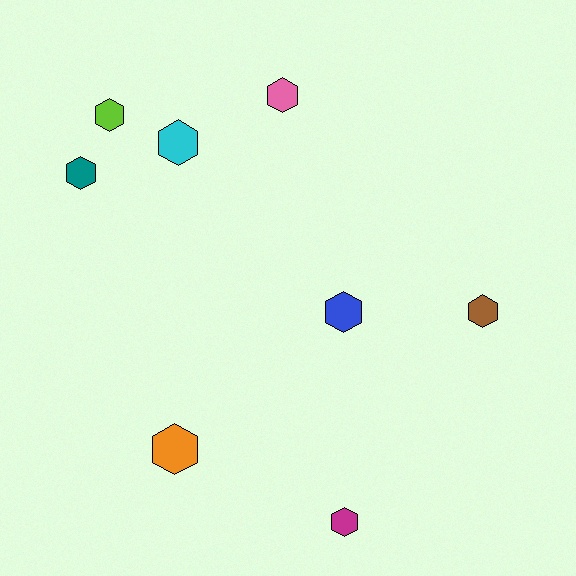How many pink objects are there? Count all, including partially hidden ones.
There is 1 pink object.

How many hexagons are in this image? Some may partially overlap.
There are 8 hexagons.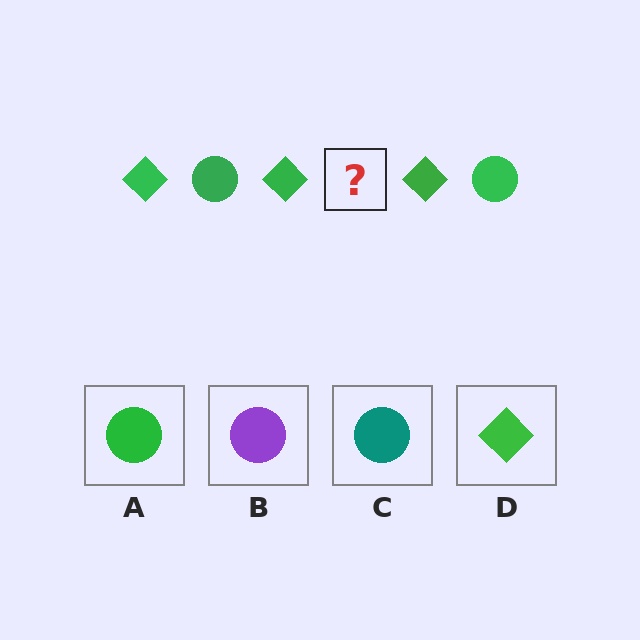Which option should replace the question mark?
Option A.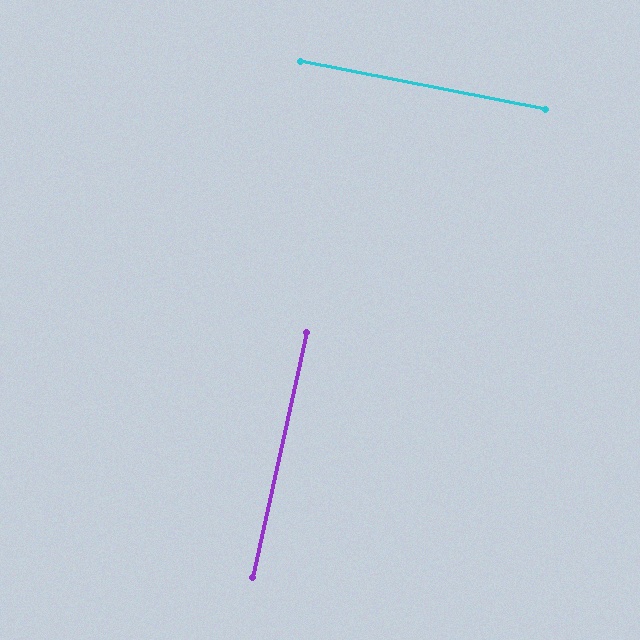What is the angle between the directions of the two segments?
Approximately 89 degrees.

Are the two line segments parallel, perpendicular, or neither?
Perpendicular — they meet at approximately 89°.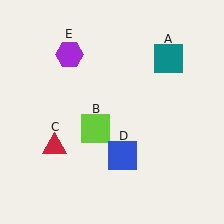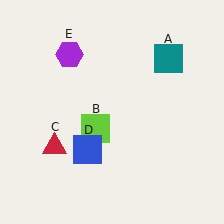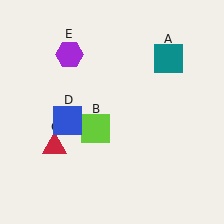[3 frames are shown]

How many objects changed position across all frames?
1 object changed position: blue square (object D).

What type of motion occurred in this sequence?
The blue square (object D) rotated clockwise around the center of the scene.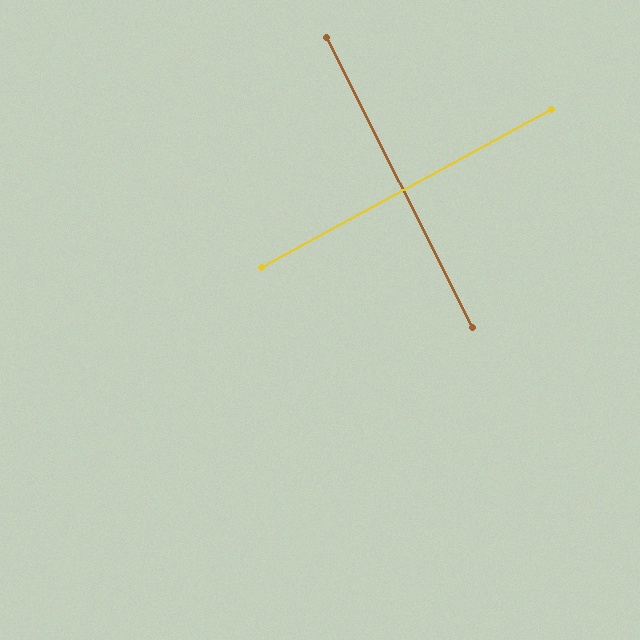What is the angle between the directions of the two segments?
Approximately 88 degrees.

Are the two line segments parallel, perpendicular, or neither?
Perpendicular — they meet at approximately 88°.